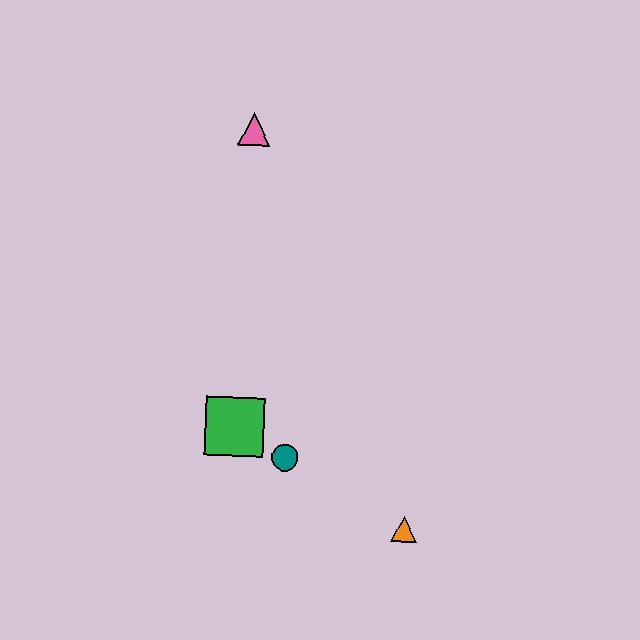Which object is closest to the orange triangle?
The teal circle is closest to the orange triangle.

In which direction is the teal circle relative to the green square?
The teal circle is to the right of the green square.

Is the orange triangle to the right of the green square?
Yes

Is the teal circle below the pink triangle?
Yes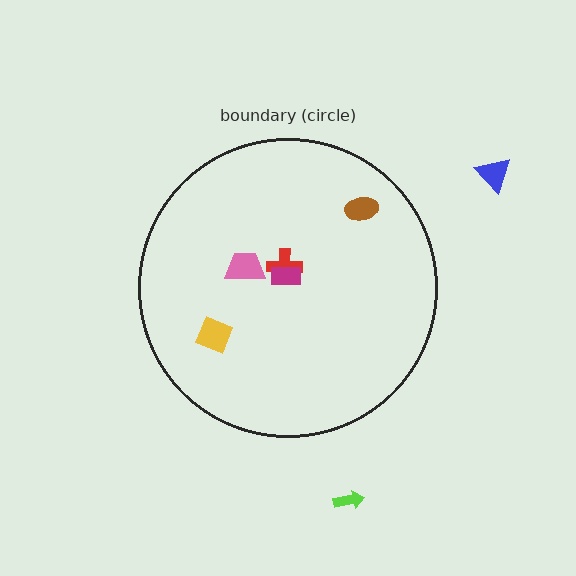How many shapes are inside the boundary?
5 inside, 2 outside.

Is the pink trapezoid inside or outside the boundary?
Inside.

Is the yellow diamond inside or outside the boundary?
Inside.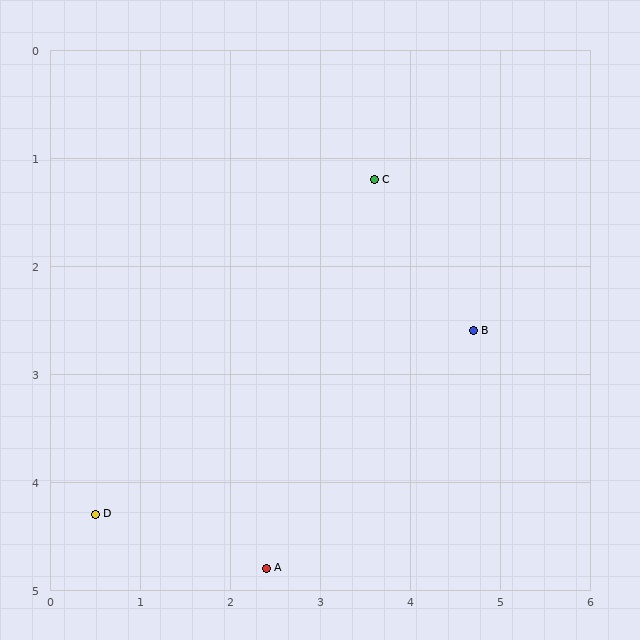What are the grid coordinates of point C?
Point C is at approximately (3.6, 1.2).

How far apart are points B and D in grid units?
Points B and D are about 4.5 grid units apart.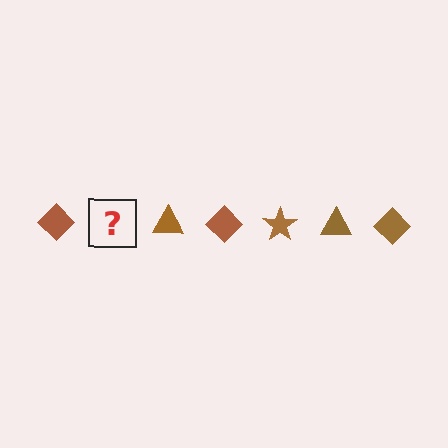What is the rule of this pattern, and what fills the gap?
The rule is that the pattern cycles through diamond, star, triangle shapes in brown. The gap should be filled with a brown star.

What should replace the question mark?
The question mark should be replaced with a brown star.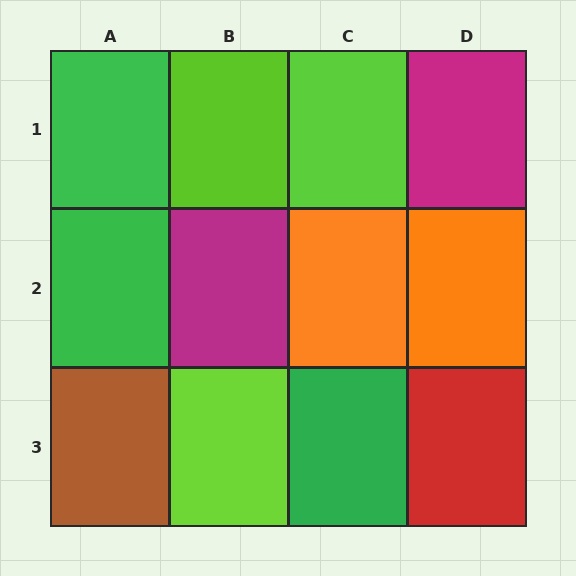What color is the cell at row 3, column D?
Red.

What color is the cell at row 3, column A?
Brown.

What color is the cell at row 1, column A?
Green.